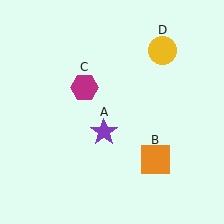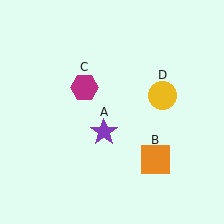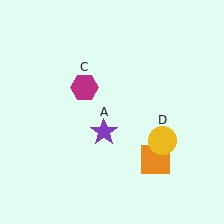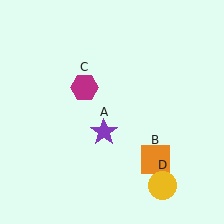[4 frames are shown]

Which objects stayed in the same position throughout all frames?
Purple star (object A) and orange square (object B) and magenta hexagon (object C) remained stationary.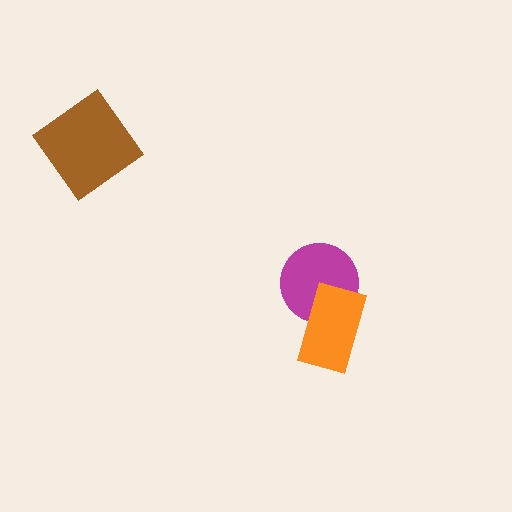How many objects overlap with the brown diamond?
0 objects overlap with the brown diamond.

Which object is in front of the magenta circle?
The orange rectangle is in front of the magenta circle.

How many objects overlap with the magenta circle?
1 object overlaps with the magenta circle.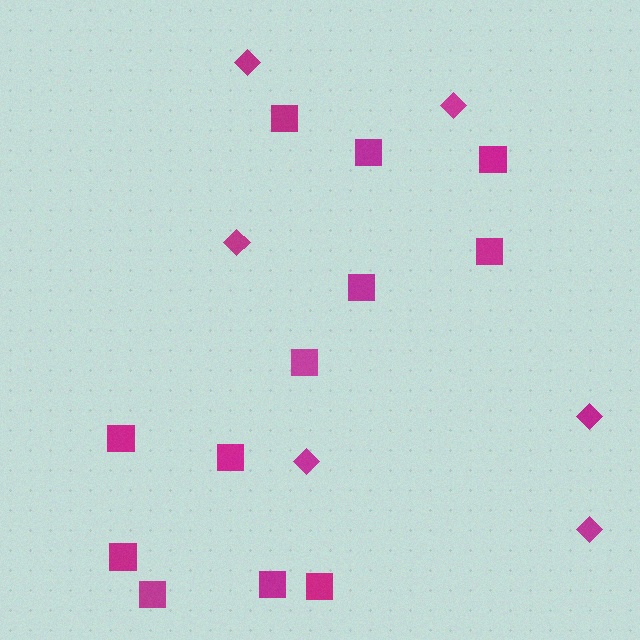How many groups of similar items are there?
There are 2 groups: one group of diamonds (6) and one group of squares (12).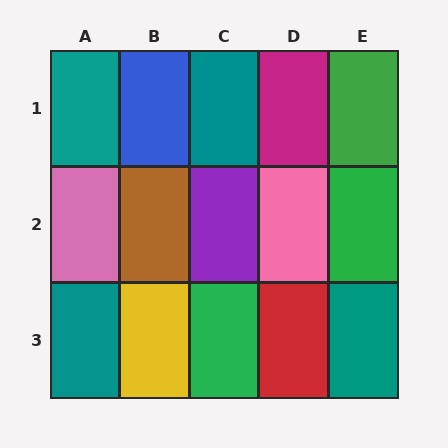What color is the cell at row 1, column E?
Green.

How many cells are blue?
1 cell is blue.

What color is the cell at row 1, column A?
Teal.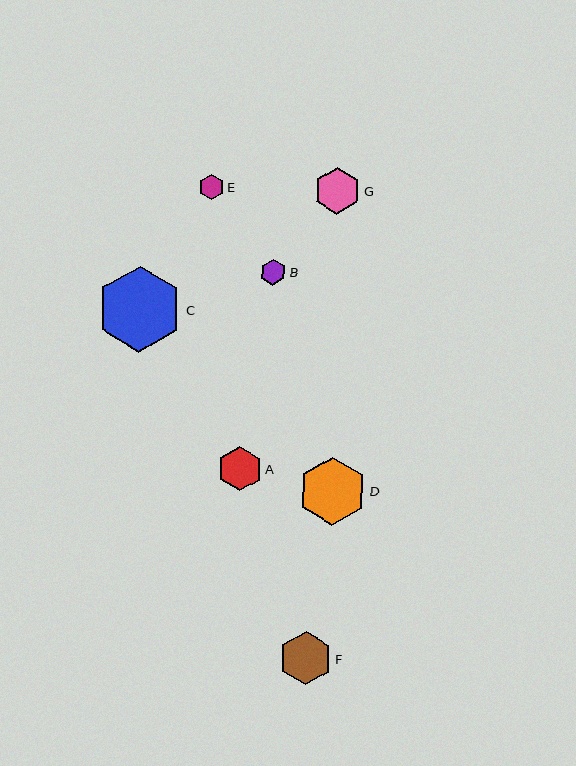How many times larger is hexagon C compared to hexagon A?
Hexagon C is approximately 1.9 times the size of hexagon A.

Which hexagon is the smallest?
Hexagon E is the smallest with a size of approximately 25 pixels.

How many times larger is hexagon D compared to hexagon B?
Hexagon D is approximately 2.6 times the size of hexagon B.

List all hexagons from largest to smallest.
From largest to smallest: C, D, F, G, A, B, E.